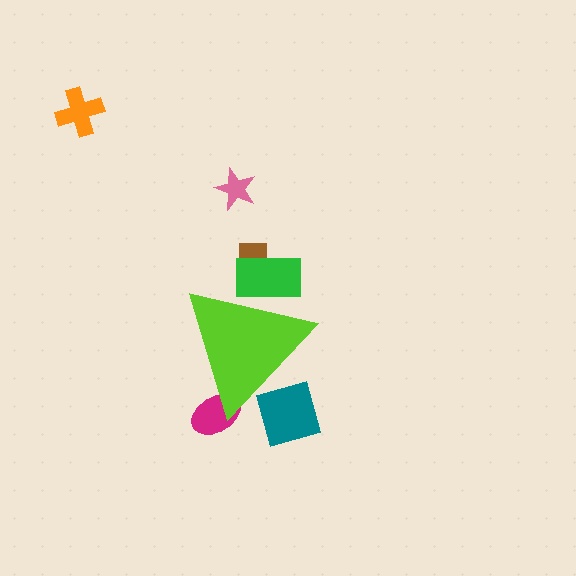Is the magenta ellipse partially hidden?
Yes, the magenta ellipse is partially hidden behind the lime triangle.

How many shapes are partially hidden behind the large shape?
4 shapes are partially hidden.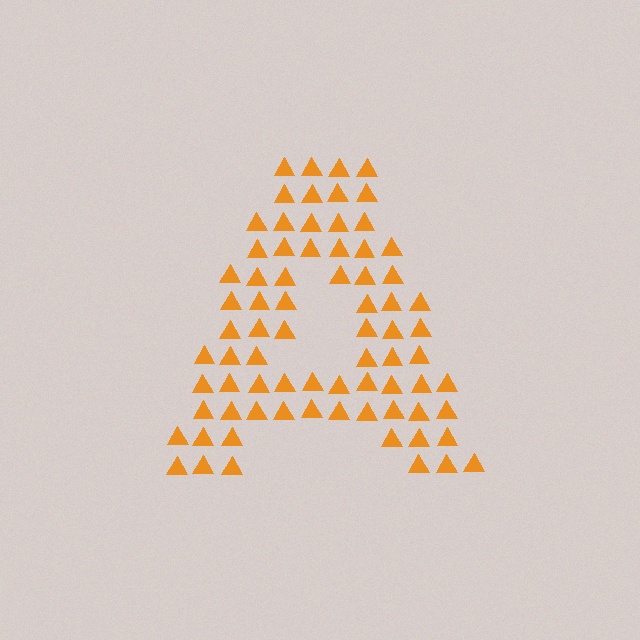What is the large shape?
The large shape is the letter A.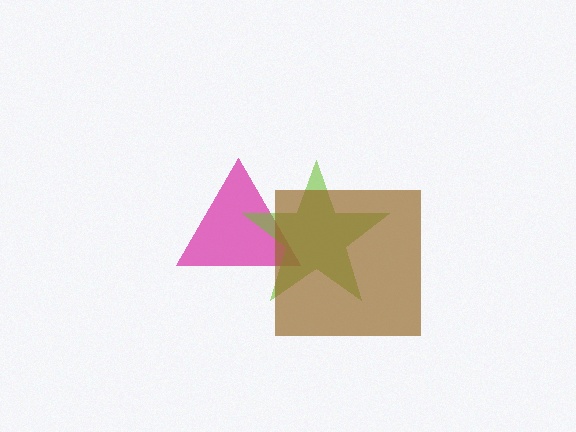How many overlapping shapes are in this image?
There are 3 overlapping shapes in the image.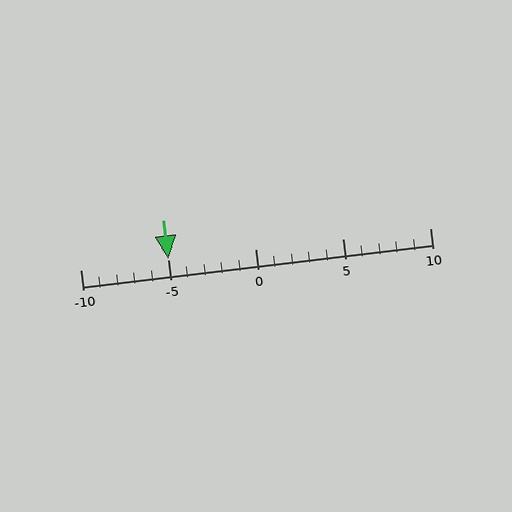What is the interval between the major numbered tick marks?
The major tick marks are spaced 5 units apart.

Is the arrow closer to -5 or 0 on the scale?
The arrow is closer to -5.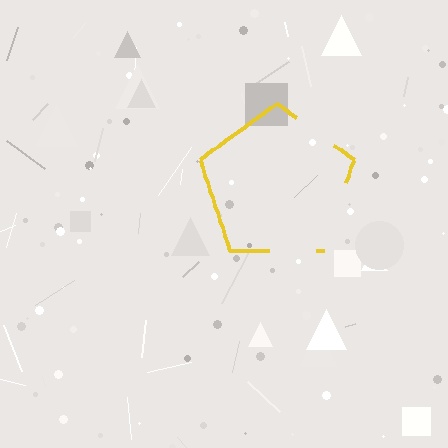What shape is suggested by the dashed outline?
The dashed outline suggests a pentagon.